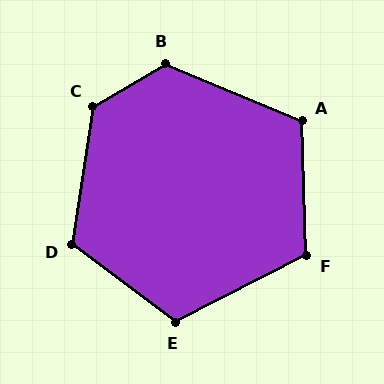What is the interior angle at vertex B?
Approximately 127 degrees (obtuse).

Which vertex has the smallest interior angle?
A, at approximately 115 degrees.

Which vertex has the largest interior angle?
C, at approximately 129 degrees.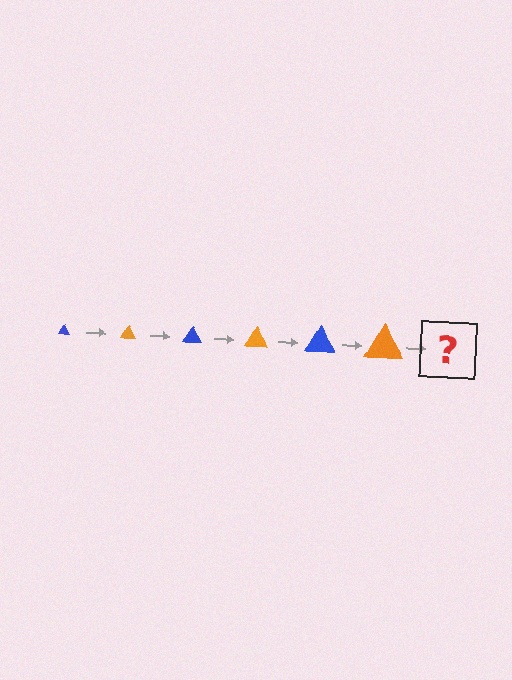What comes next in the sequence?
The next element should be a blue triangle, larger than the previous one.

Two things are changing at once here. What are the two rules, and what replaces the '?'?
The two rules are that the triangle grows larger each step and the color cycles through blue and orange. The '?' should be a blue triangle, larger than the previous one.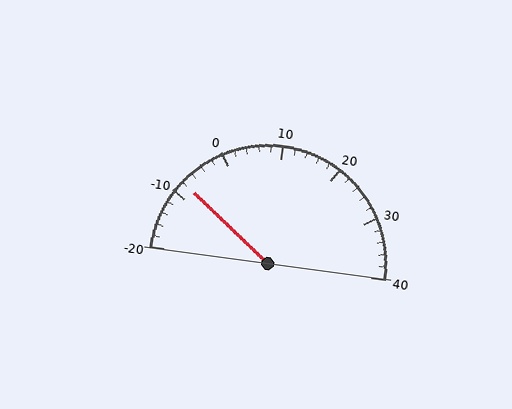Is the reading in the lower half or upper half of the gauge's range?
The reading is in the lower half of the range (-20 to 40).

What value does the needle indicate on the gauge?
The needle indicates approximately -8.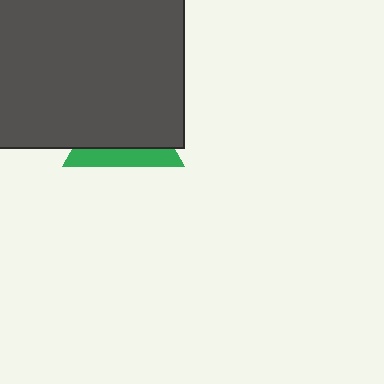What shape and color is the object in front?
The object in front is a dark gray rectangle.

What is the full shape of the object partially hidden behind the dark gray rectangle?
The partially hidden object is a green triangle.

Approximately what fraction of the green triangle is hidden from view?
Roughly 69% of the green triangle is hidden behind the dark gray rectangle.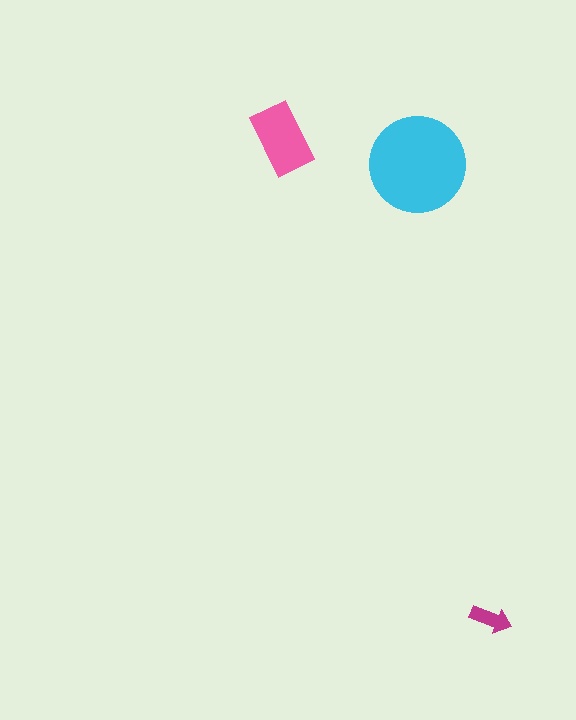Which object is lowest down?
The magenta arrow is bottommost.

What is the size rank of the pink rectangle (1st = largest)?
2nd.